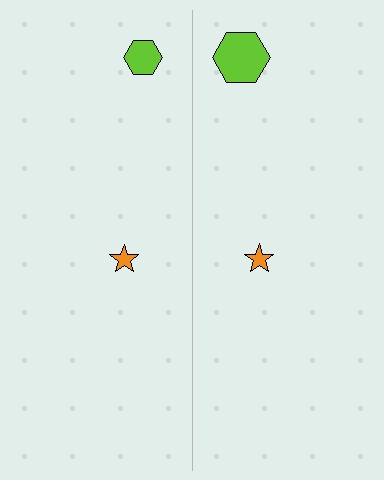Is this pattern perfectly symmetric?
No, the pattern is not perfectly symmetric. The lime hexagon on the right side has a different size than its mirror counterpart.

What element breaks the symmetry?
The lime hexagon on the right side has a different size than its mirror counterpart.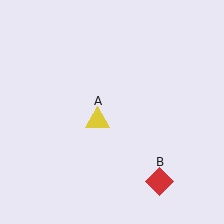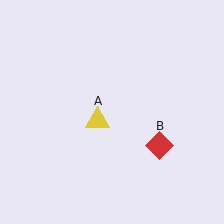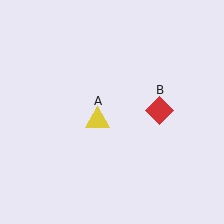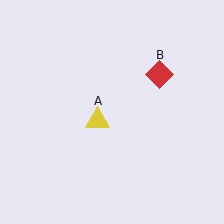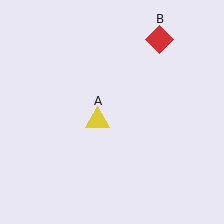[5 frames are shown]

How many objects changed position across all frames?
1 object changed position: red diamond (object B).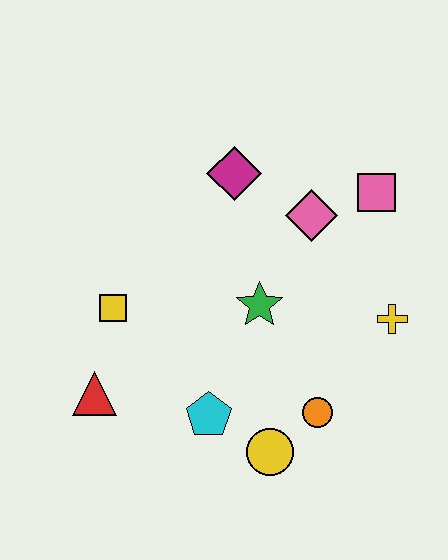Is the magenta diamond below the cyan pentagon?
No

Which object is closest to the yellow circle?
The orange circle is closest to the yellow circle.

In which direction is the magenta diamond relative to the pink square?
The magenta diamond is to the left of the pink square.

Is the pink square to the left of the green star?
No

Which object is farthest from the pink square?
The red triangle is farthest from the pink square.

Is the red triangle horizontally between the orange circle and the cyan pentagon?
No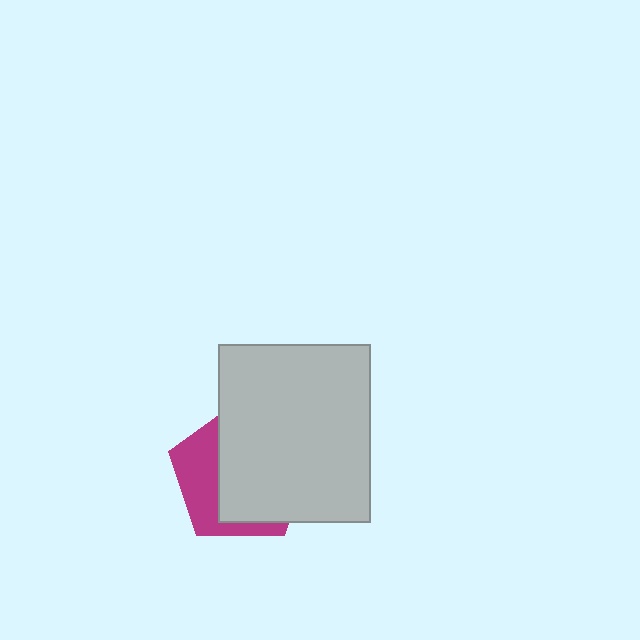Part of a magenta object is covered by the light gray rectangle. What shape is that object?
It is a pentagon.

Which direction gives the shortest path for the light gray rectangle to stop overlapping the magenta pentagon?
Moving right gives the shortest separation.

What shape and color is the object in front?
The object in front is a light gray rectangle.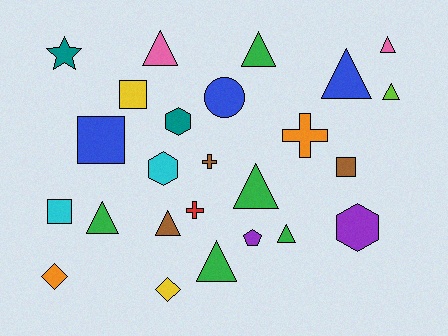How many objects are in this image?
There are 25 objects.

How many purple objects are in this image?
There are 2 purple objects.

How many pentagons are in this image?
There is 1 pentagon.